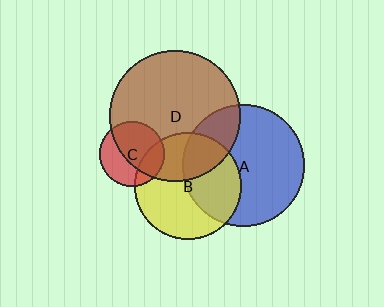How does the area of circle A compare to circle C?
Approximately 3.5 times.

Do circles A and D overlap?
Yes.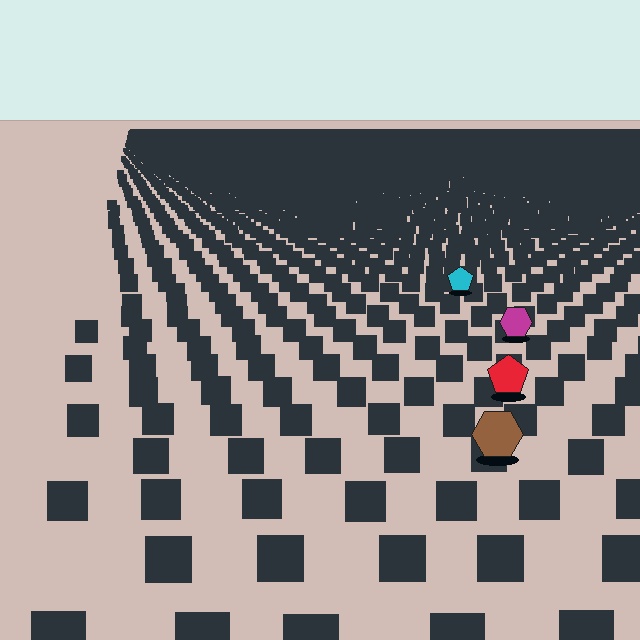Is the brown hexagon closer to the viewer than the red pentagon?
Yes. The brown hexagon is closer — you can tell from the texture gradient: the ground texture is coarser near it.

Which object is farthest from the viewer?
The cyan pentagon is farthest from the viewer. It appears smaller and the ground texture around it is denser.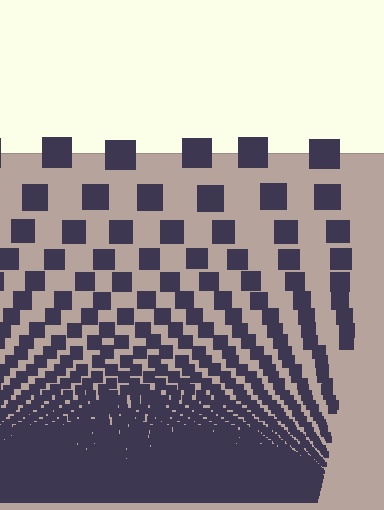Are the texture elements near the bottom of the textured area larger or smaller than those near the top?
Smaller. The gradient is inverted — elements near the bottom are smaller and denser.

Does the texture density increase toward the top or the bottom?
Density increases toward the bottom.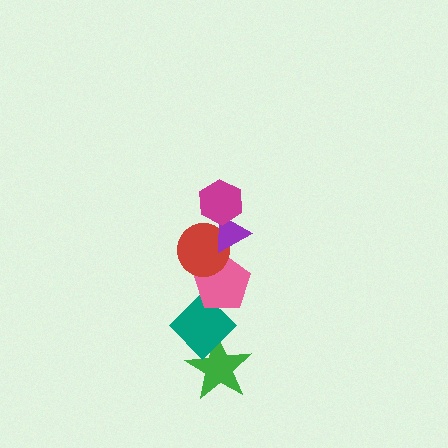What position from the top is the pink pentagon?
The pink pentagon is 4th from the top.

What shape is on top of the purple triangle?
The magenta hexagon is on top of the purple triangle.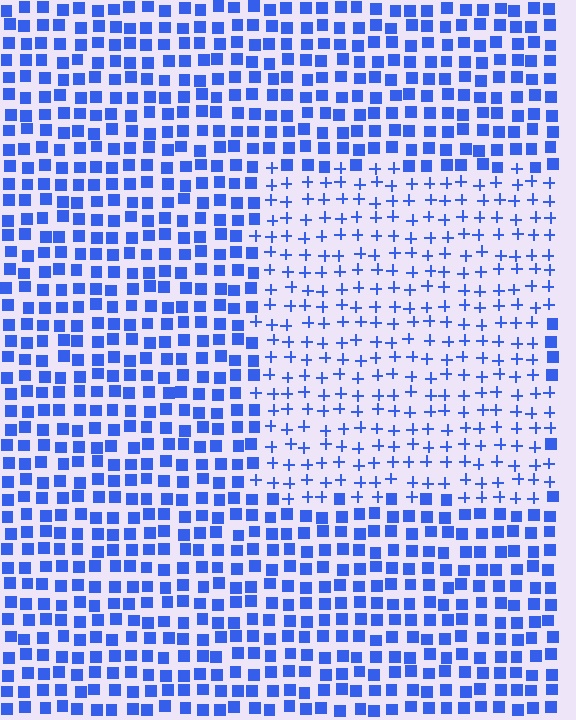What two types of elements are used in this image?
The image uses plus signs inside the rectangle region and squares outside it.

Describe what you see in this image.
The image is filled with small blue elements arranged in a uniform grid. A rectangle-shaped region contains plus signs, while the surrounding area contains squares. The boundary is defined purely by the change in element shape.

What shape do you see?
I see a rectangle.